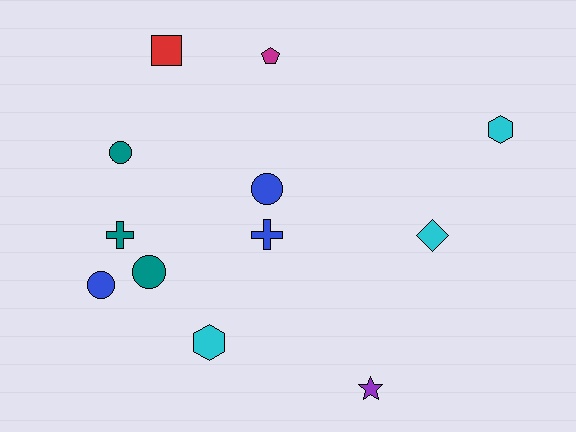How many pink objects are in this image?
There are no pink objects.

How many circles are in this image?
There are 4 circles.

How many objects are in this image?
There are 12 objects.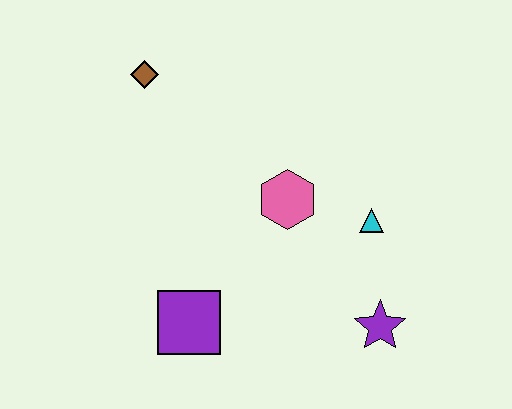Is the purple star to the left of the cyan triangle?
No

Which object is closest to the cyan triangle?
The pink hexagon is closest to the cyan triangle.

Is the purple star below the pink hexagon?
Yes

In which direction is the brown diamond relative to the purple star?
The brown diamond is above the purple star.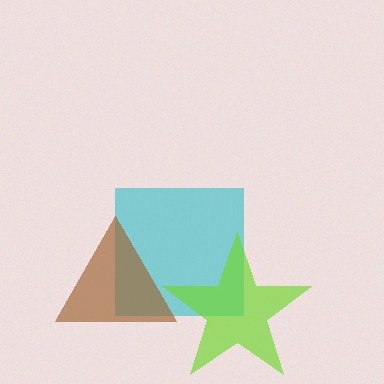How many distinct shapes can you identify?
There are 3 distinct shapes: a cyan square, a brown triangle, a lime star.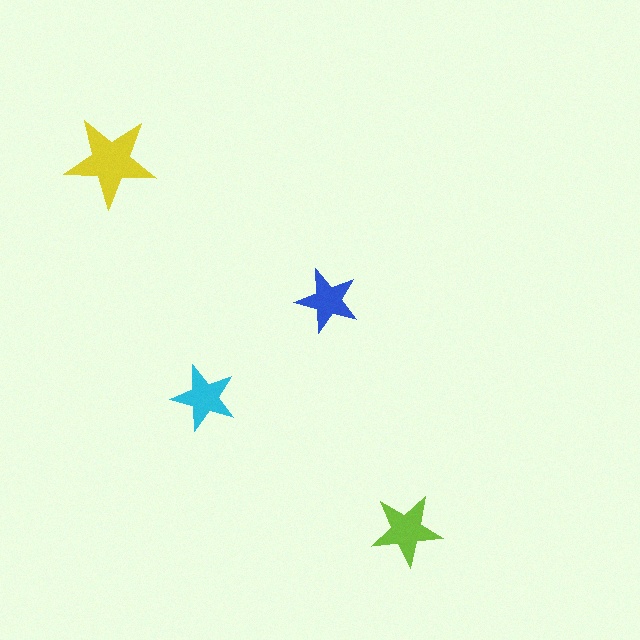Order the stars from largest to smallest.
the yellow one, the lime one, the cyan one, the blue one.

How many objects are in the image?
There are 4 objects in the image.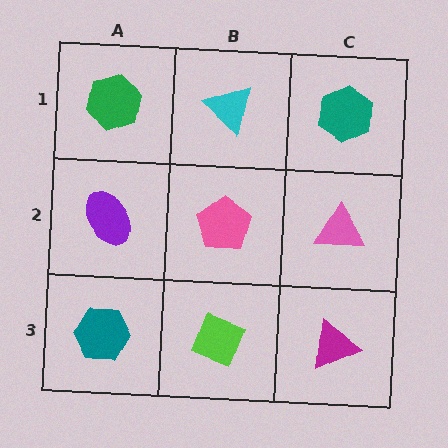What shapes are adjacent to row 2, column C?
A teal hexagon (row 1, column C), a magenta triangle (row 3, column C), a pink pentagon (row 2, column B).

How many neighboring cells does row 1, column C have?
2.